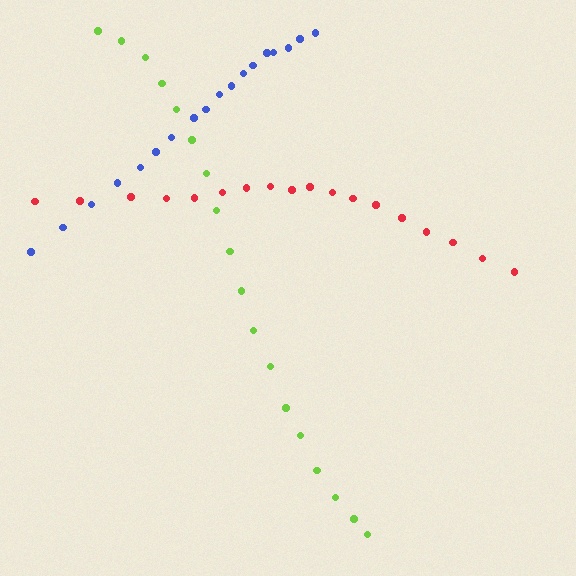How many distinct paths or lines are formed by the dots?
There are 3 distinct paths.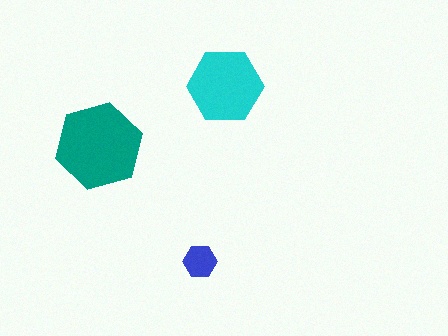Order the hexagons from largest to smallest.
the teal one, the cyan one, the blue one.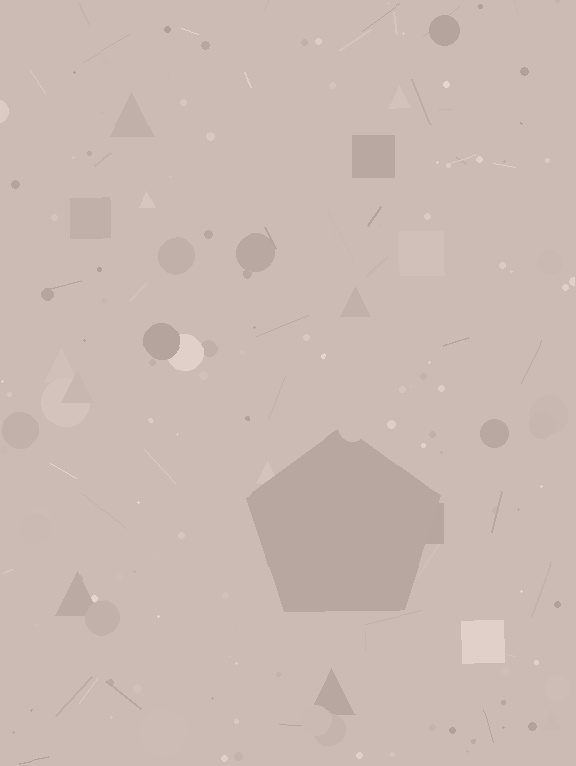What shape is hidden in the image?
A pentagon is hidden in the image.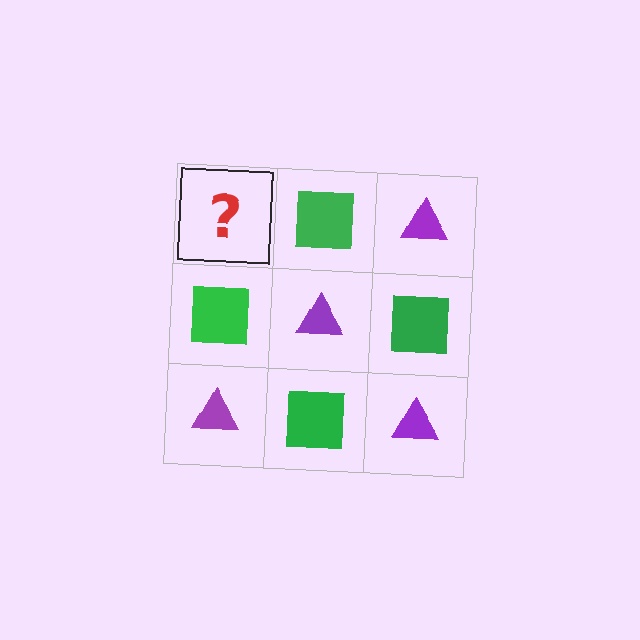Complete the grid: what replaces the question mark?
The question mark should be replaced with a purple triangle.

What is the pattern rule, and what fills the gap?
The rule is that it alternates purple triangle and green square in a checkerboard pattern. The gap should be filled with a purple triangle.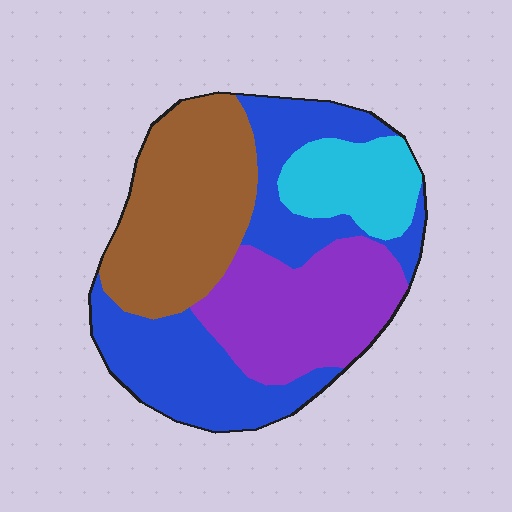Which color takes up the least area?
Cyan, at roughly 15%.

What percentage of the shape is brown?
Brown takes up about one quarter (1/4) of the shape.